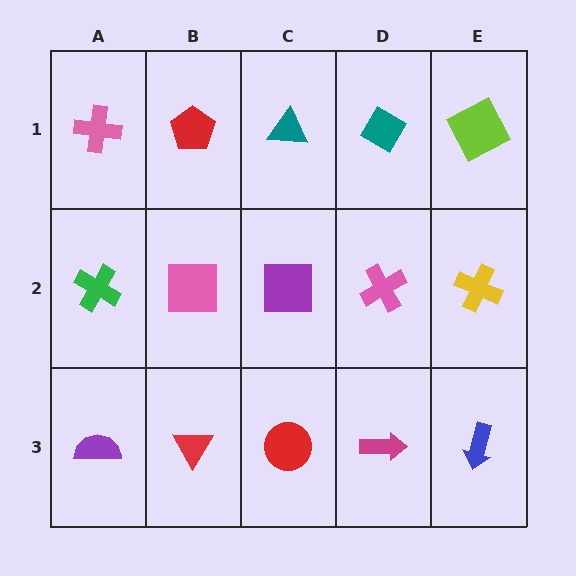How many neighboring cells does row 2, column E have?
3.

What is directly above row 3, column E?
A yellow cross.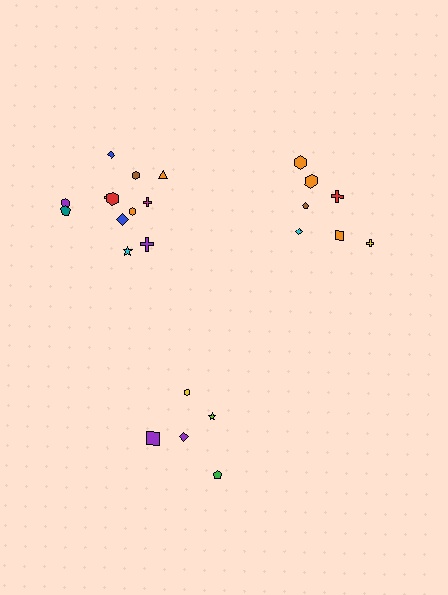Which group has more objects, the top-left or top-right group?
The top-left group.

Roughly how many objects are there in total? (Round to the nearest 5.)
Roughly 25 objects in total.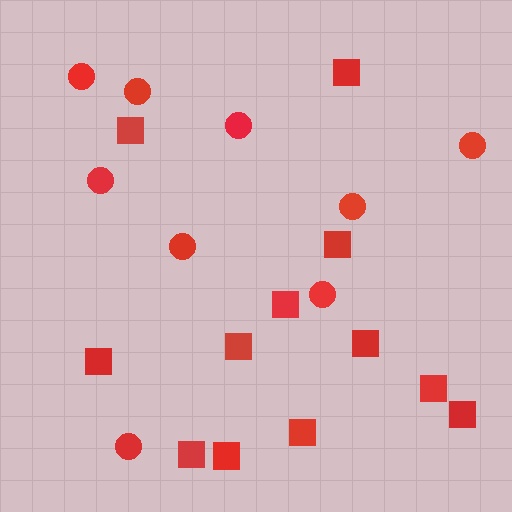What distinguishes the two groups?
There are 2 groups: one group of circles (9) and one group of squares (12).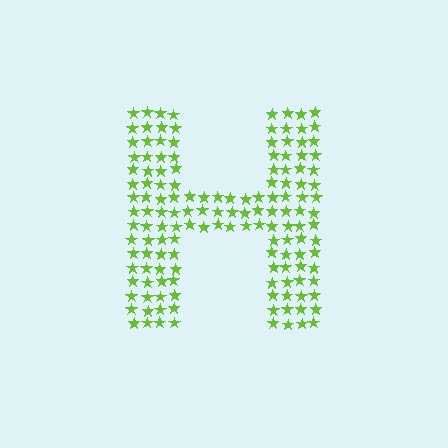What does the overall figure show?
The overall figure shows the letter H.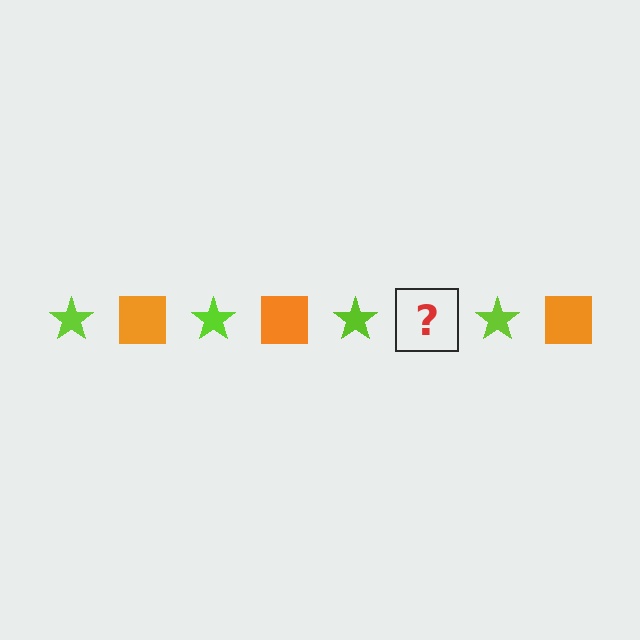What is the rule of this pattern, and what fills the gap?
The rule is that the pattern alternates between lime star and orange square. The gap should be filled with an orange square.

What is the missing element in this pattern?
The missing element is an orange square.